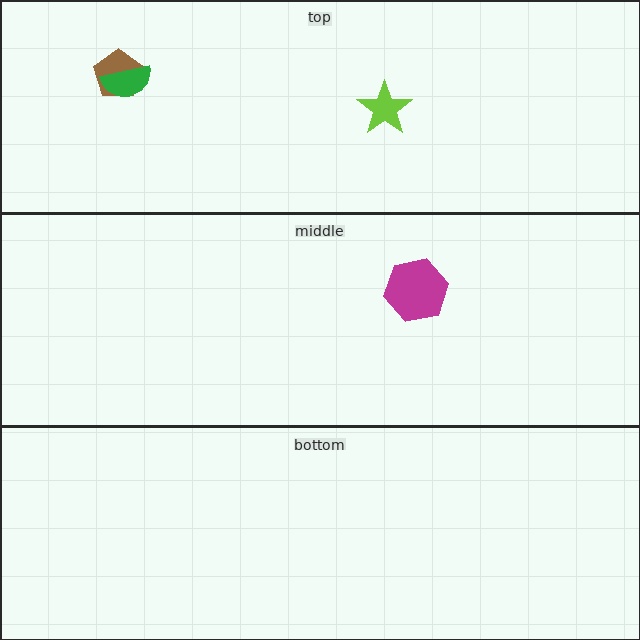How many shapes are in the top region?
3.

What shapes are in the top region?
The brown pentagon, the green semicircle, the lime star.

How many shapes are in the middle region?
1.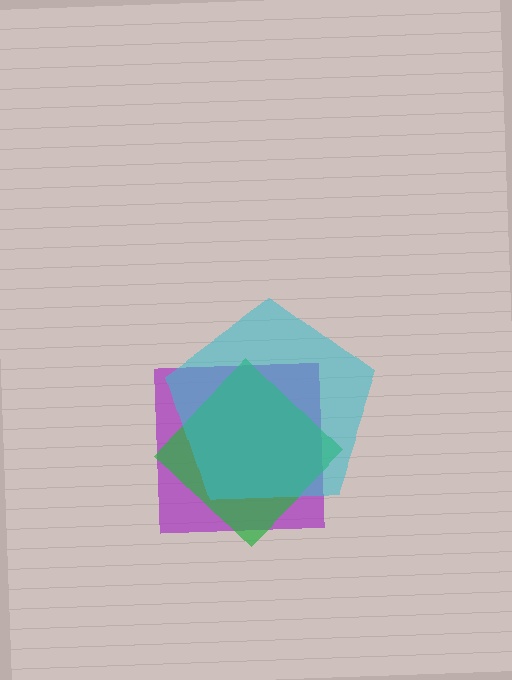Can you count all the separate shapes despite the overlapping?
Yes, there are 3 separate shapes.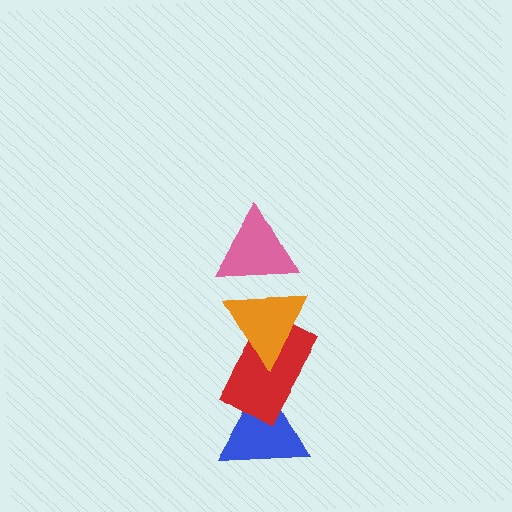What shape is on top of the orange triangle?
The pink triangle is on top of the orange triangle.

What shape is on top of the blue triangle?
The red rectangle is on top of the blue triangle.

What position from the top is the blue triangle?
The blue triangle is 4th from the top.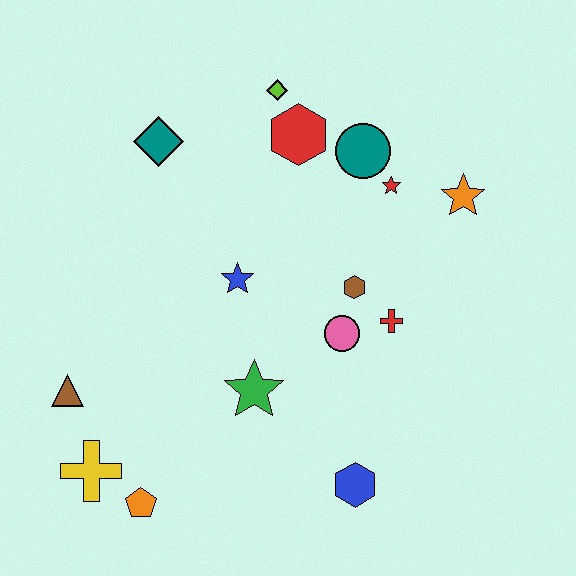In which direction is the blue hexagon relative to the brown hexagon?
The blue hexagon is below the brown hexagon.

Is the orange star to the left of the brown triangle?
No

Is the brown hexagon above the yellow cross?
Yes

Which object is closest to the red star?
The teal circle is closest to the red star.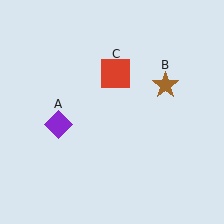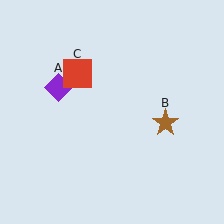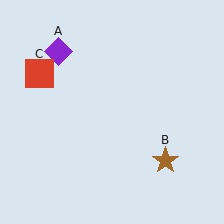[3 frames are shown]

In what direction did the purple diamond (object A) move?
The purple diamond (object A) moved up.